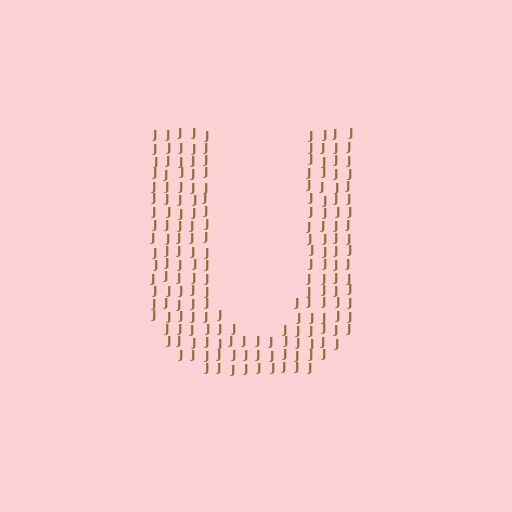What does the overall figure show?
The overall figure shows the letter U.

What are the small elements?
The small elements are letter J's.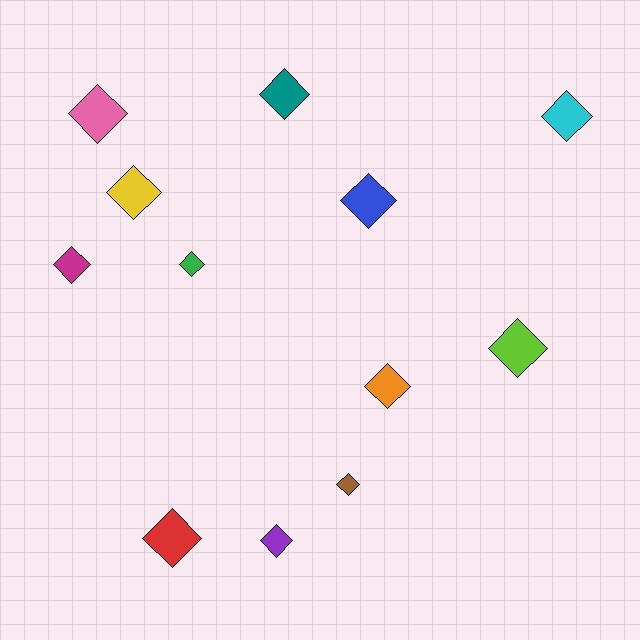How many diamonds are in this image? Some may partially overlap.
There are 12 diamonds.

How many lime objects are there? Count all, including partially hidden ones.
There is 1 lime object.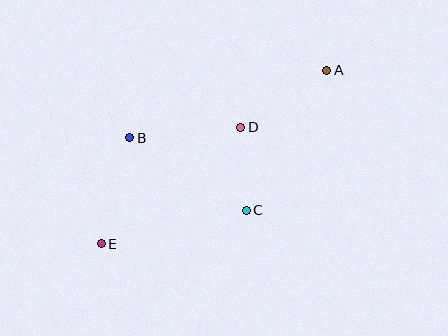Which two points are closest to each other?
Points C and D are closest to each other.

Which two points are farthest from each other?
Points A and E are farthest from each other.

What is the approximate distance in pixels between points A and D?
The distance between A and D is approximately 103 pixels.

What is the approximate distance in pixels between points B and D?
The distance between B and D is approximately 112 pixels.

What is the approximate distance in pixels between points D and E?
The distance between D and E is approximately 182 pixels.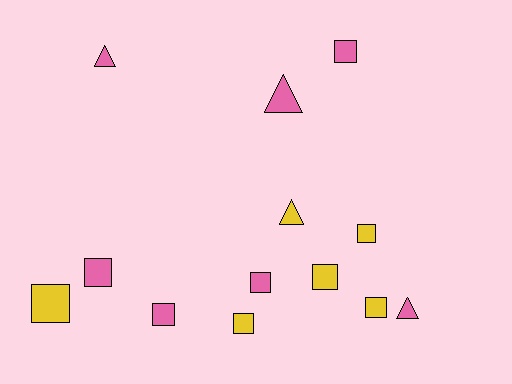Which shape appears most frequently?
Square, with 9 objects.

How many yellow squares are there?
There are 5 yellow squares.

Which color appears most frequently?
Pink, with 7 objects.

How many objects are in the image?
There are 13 objects.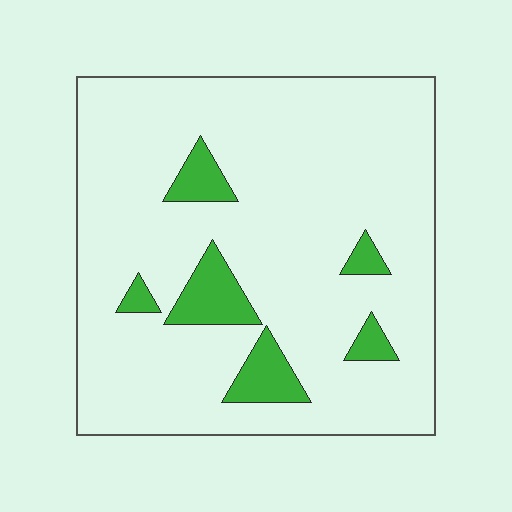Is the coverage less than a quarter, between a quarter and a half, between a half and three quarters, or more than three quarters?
Less than a quarter.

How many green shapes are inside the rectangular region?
6.